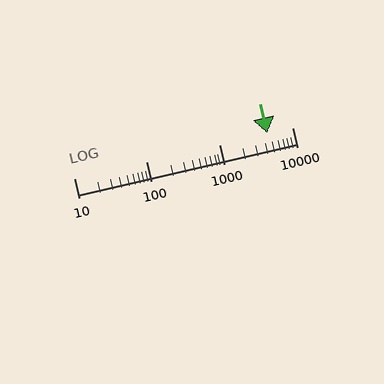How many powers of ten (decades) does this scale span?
The scale spans 3 decades, from 10 to 10000.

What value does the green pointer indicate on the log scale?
The pointer indicates approximately 4600.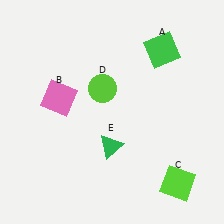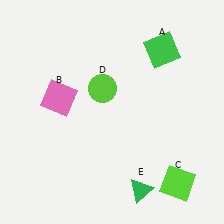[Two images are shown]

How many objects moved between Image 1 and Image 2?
1 object moved between the two images.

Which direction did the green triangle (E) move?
The green triangle (E) moved down.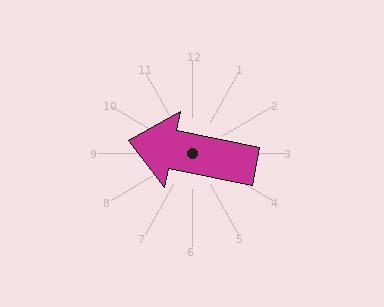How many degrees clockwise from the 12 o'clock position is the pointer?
Approximately 282 degrees.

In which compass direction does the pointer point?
West.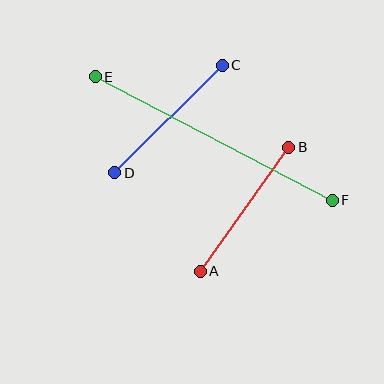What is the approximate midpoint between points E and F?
The midpoint is at approximately (214, 138) pixels.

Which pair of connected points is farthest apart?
Points E and F are farthest apart.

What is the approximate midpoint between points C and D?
The midpoint is at approximately (168, 119) pixels.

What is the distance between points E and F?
The distance is approximately 267 pixels.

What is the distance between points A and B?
The distance is approximately 152 pixels.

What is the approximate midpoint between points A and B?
The midpoint is at approximately (244, 209) pixels.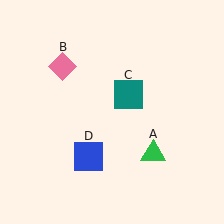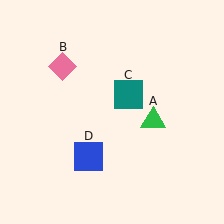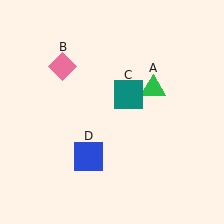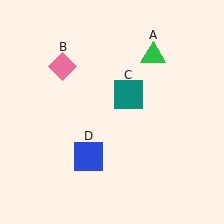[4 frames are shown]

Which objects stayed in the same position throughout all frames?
Pink diamond (object B) and teal square (object C) and blue square (object D) remained stationary.